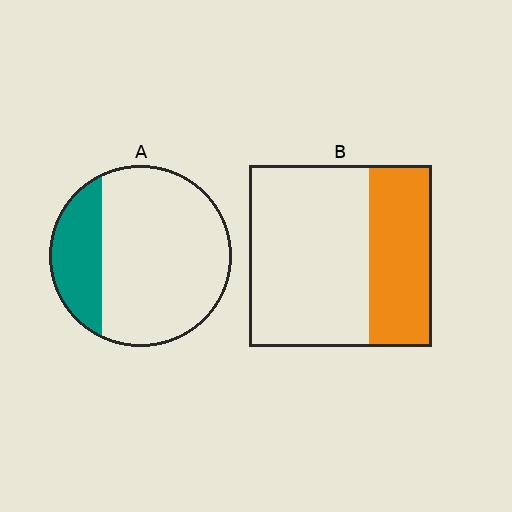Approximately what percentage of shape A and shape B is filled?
A is approximately 25% and B is approximately 35%.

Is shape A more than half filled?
No.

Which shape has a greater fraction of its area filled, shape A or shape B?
Shape B.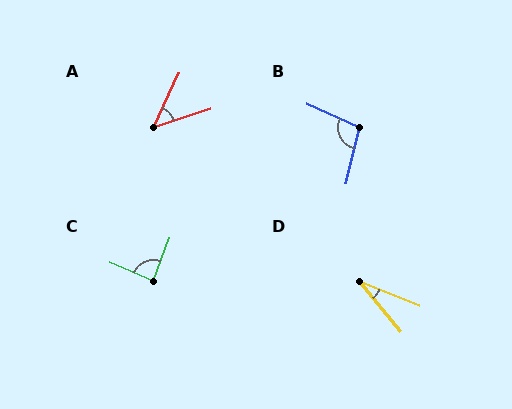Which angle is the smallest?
D, at approximately 29 degrees.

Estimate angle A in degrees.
Approximately 47 degrees.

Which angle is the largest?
B, at approximately 101 degrees.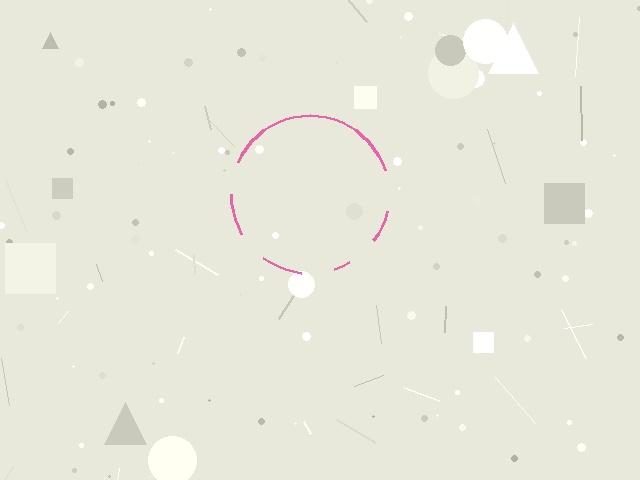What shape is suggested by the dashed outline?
The dashed outline suggests a circle.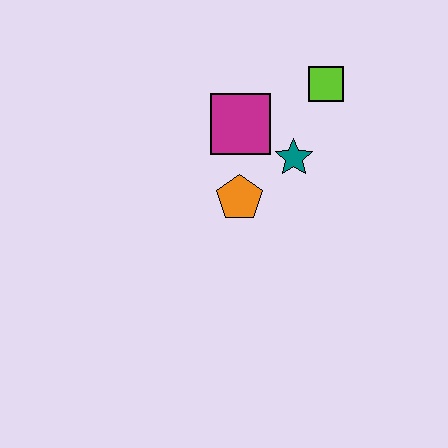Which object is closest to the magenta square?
The teal star is closest to the magenta square.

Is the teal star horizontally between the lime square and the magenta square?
Yes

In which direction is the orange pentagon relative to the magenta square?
The orange pentagon is below the magenta square.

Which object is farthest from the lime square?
The orange pentagon is farthest from the lime square.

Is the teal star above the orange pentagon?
Yes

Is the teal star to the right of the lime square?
No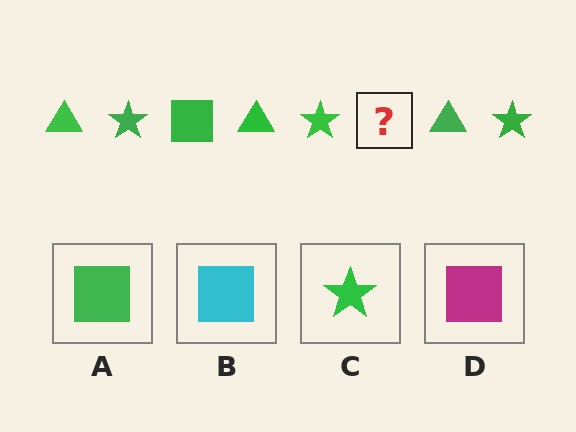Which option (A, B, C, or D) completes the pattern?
A.